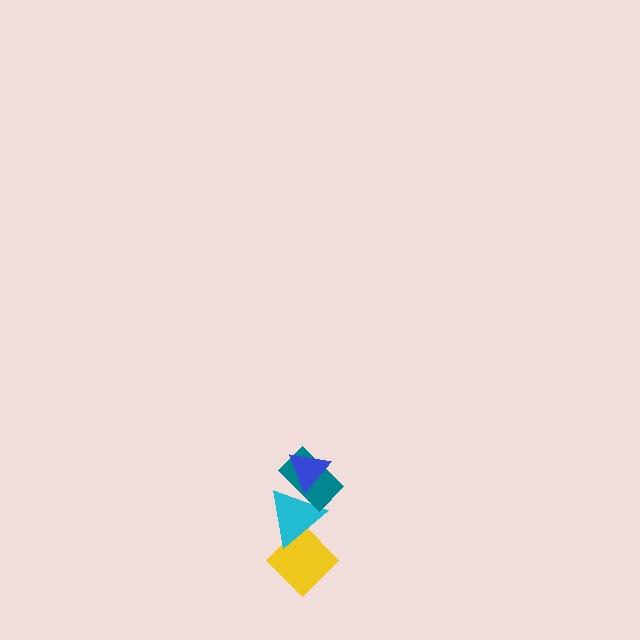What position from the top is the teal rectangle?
The teal rectangle is 2nd from the top.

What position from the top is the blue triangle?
The blue triangle is 1st from the top.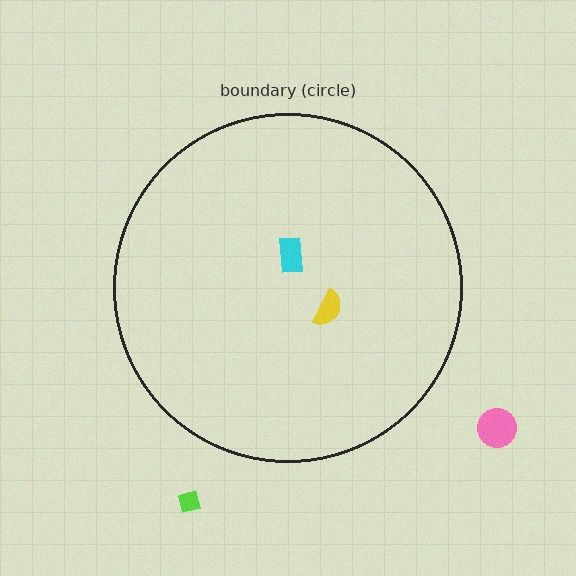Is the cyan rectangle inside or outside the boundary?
Inside.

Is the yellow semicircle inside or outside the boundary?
Inside.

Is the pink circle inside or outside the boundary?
Outside.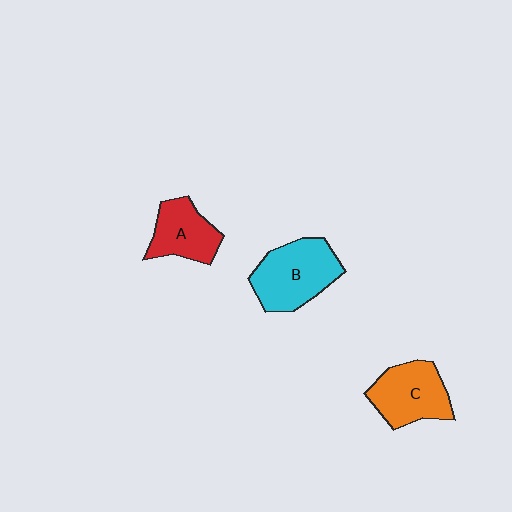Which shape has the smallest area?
Shape A (red).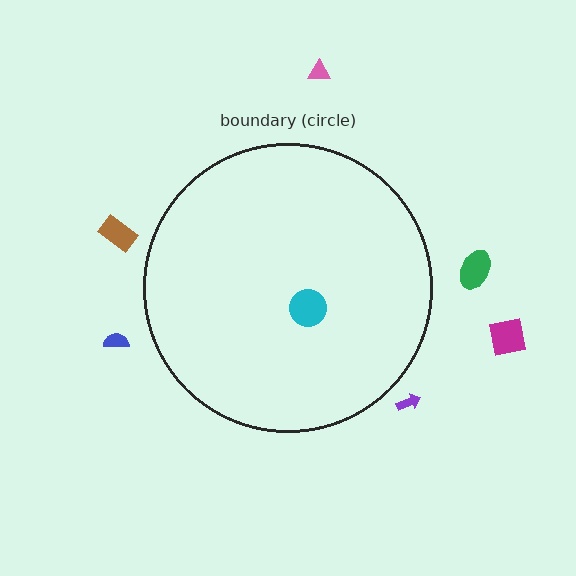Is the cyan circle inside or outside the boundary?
Inside.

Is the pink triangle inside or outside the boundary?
Outside.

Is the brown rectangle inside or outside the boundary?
Outside.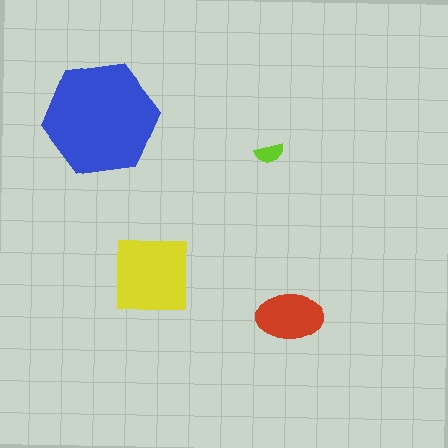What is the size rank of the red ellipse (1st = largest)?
3rd.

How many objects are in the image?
There are 4 objects in the image.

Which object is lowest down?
The red ellipse is bottommost.